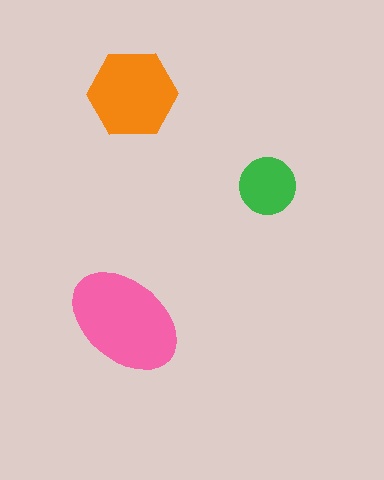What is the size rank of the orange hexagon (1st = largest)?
2nd.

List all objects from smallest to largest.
The green circle, the orange hexagon, the pink ellipse.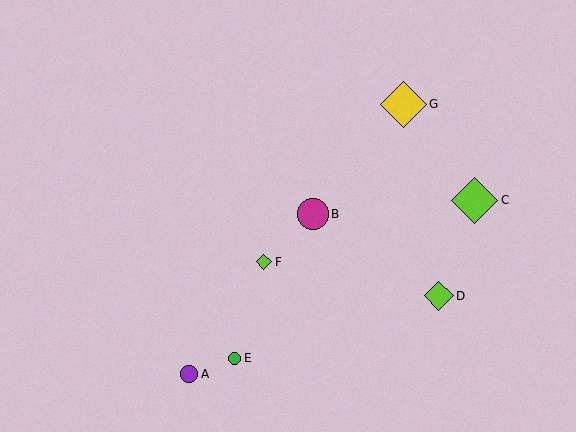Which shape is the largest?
The lime diamond (labeled C) is the largest.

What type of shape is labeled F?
Shape F is a lime diamond.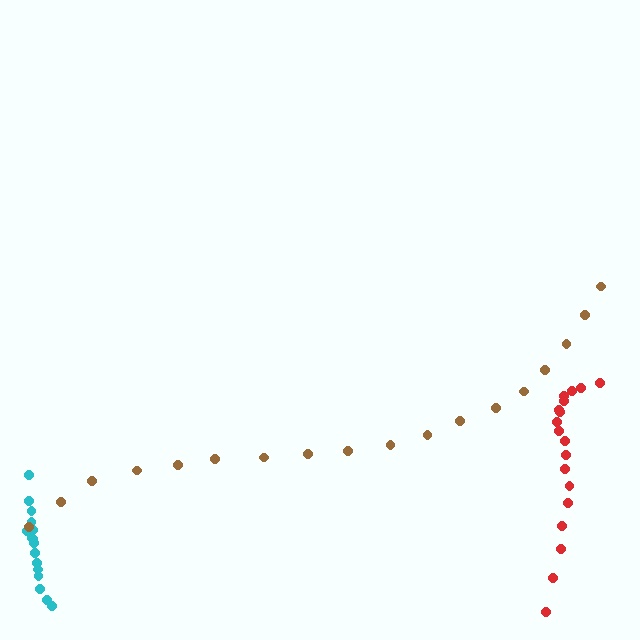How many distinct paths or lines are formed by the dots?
There are 3 distinct paths.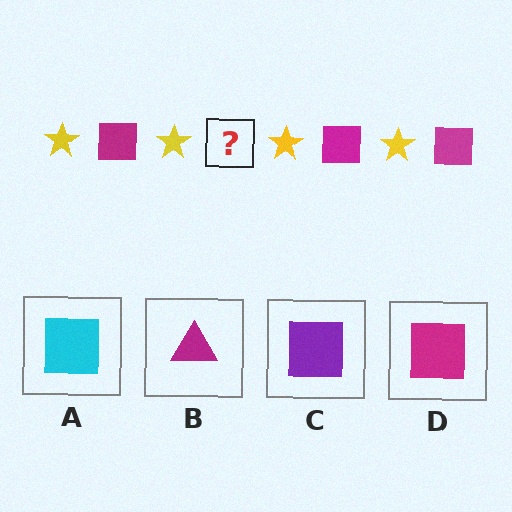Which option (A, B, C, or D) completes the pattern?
D.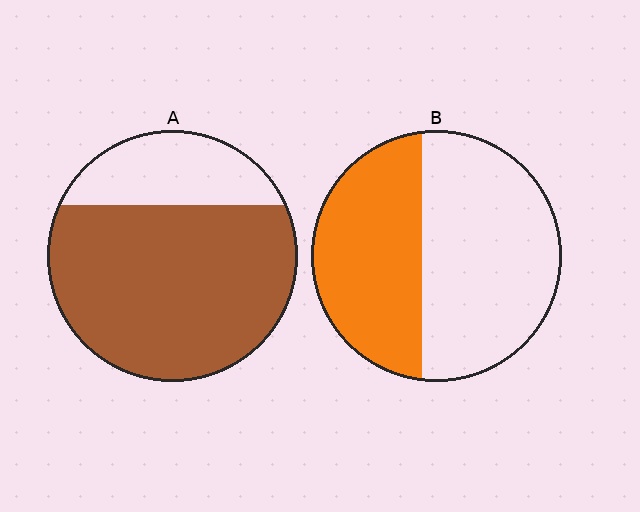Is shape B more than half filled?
No.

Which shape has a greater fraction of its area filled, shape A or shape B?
Shape A.